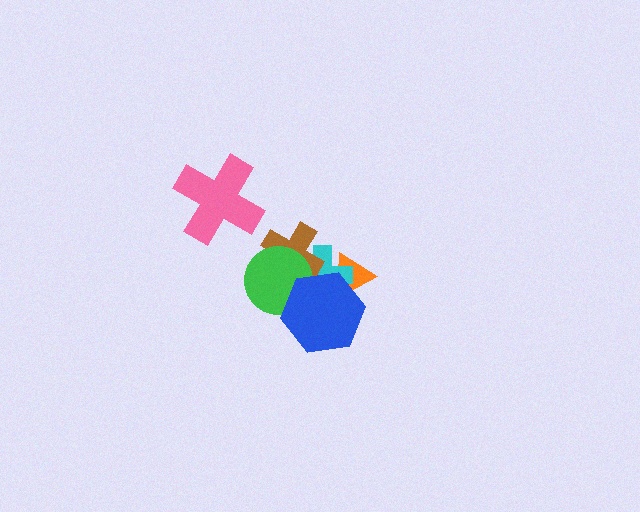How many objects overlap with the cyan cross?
4 objects overlap with the cyan cross.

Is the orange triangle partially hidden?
Yes, it is partially covered by another shape.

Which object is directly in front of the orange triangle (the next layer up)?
The cyan cross is directly in front of the orange triangle.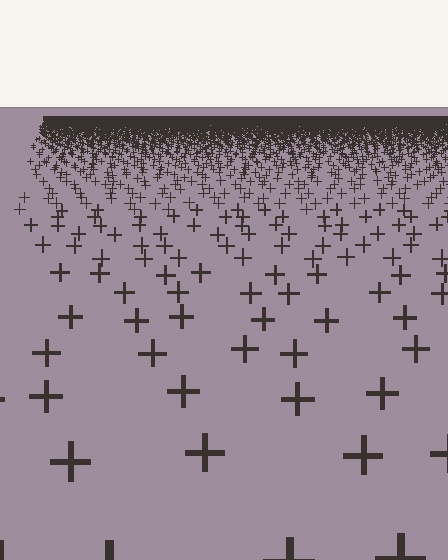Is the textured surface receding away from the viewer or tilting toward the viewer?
The surface is receding away from the viewer. Texture elements get smaller and denser toward the top.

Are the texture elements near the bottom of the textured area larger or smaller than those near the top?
Larger. Near the bottom, elements are closer to the viewer and appear at a bigger on-screen size.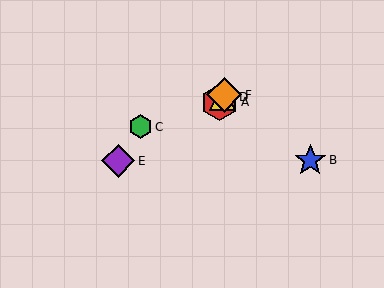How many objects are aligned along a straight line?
3 objects (A, D, F) are aligned along a straight line.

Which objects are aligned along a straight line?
Objects A, D, F are aligned along a straight line.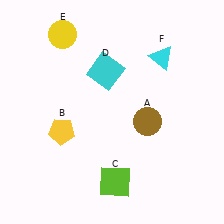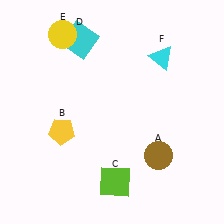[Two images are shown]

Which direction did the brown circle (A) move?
The brown circle (A) moved down.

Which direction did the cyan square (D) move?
The cyan square (D) moved up.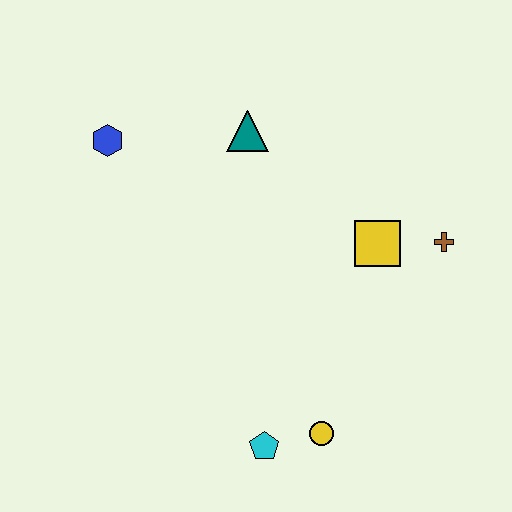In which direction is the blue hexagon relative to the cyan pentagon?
The blue hexagon is above the cyan pentagon.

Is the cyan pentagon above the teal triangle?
No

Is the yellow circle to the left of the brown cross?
Yes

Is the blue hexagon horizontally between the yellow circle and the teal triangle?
No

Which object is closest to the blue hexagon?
The teal triangle is closest to the blue hexagon.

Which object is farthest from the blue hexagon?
The yellow circle is farthest from the blue hexagon.